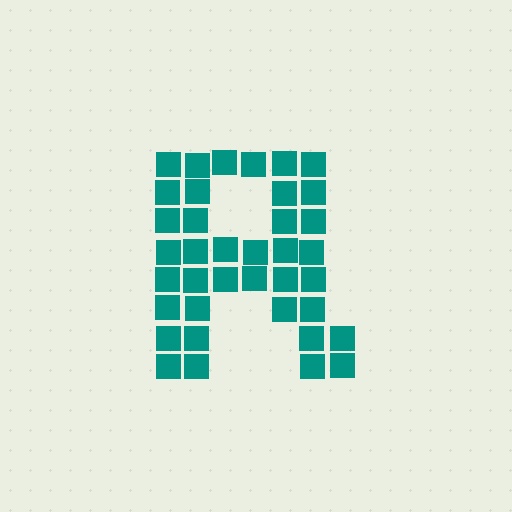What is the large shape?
The large shape is the letter R.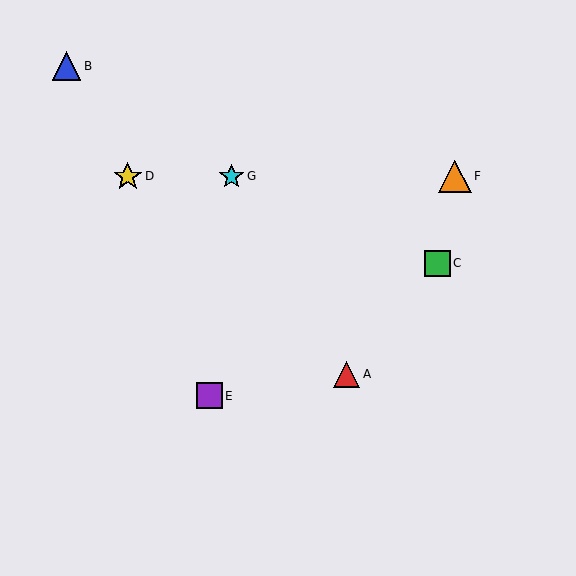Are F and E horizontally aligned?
No, F is at y≈176 and E is at y≈396.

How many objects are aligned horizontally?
3 objects (D, F, G) are aligned horizontally.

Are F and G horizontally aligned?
Yes, both are at y≈176.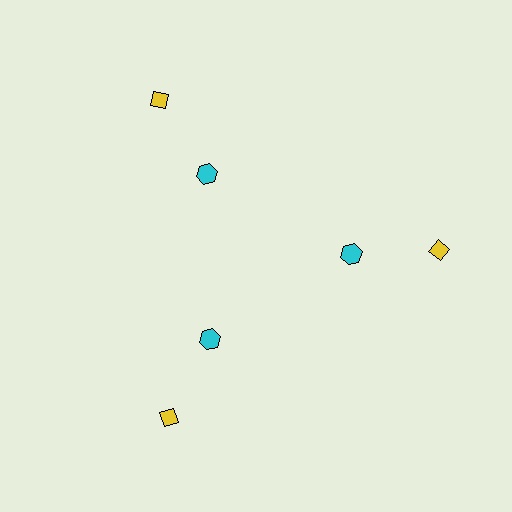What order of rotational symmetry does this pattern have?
This pattern has 3-fold rotational symmetry.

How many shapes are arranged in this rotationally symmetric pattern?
There are 6 shapes, arranged in 3 groups of 2.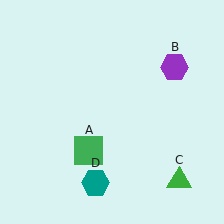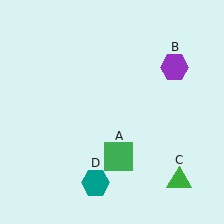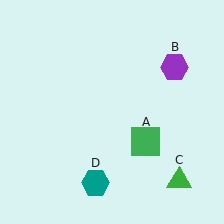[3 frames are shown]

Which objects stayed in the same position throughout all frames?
Purple hexagon (object B) and green triangle (object C) and teal hexagon (object D) remained stationary.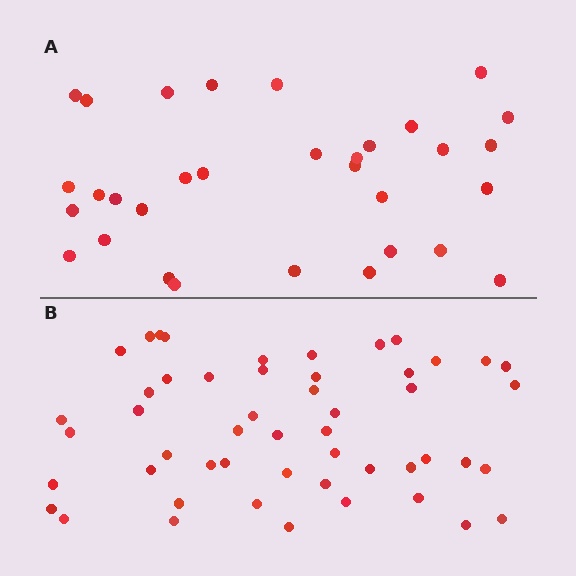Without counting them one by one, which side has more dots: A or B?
Region B (the bottom region) has more dots.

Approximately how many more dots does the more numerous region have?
Region B has approximately 20 more dots than region A.